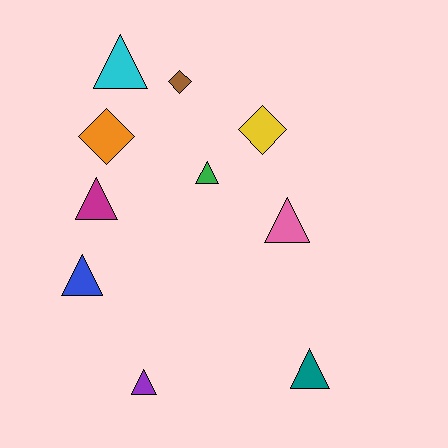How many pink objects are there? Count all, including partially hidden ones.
There is 1 pink object.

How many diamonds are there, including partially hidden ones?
There are 3 diamonds.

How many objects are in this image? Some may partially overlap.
There are 10 objects.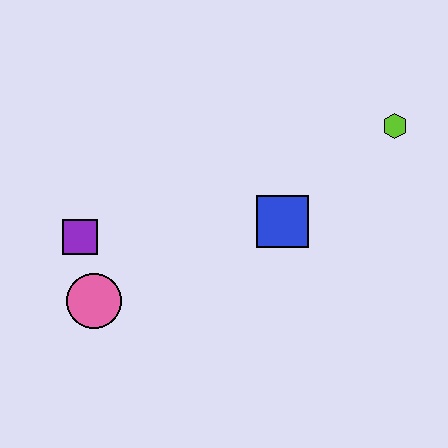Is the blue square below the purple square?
No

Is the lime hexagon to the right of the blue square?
Yes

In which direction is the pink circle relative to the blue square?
The pink circle is to the left of the blue square.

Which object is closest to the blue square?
The lime hexagon is closest to the blue square.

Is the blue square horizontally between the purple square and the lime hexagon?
Yes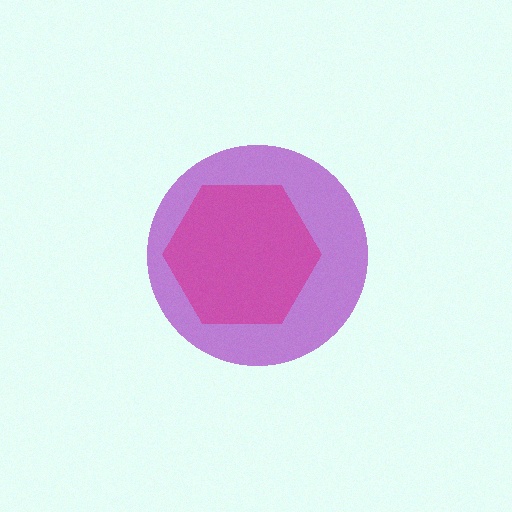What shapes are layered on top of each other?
The layered shapes are: a purple circle, a magenta hexagon.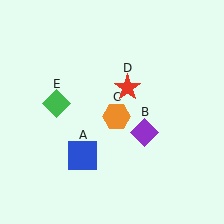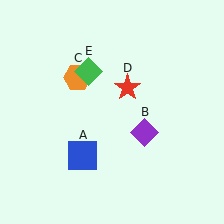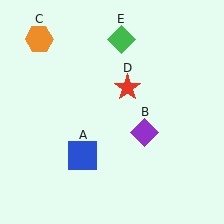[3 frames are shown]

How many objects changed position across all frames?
2 objects changed position: orange hexagon (object C), green diamond (object E).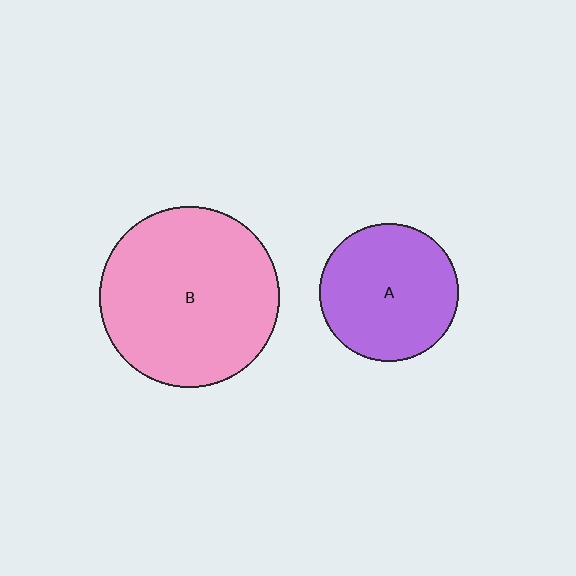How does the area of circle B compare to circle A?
Approximately 1.7 times.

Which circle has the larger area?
Circle B (pink).